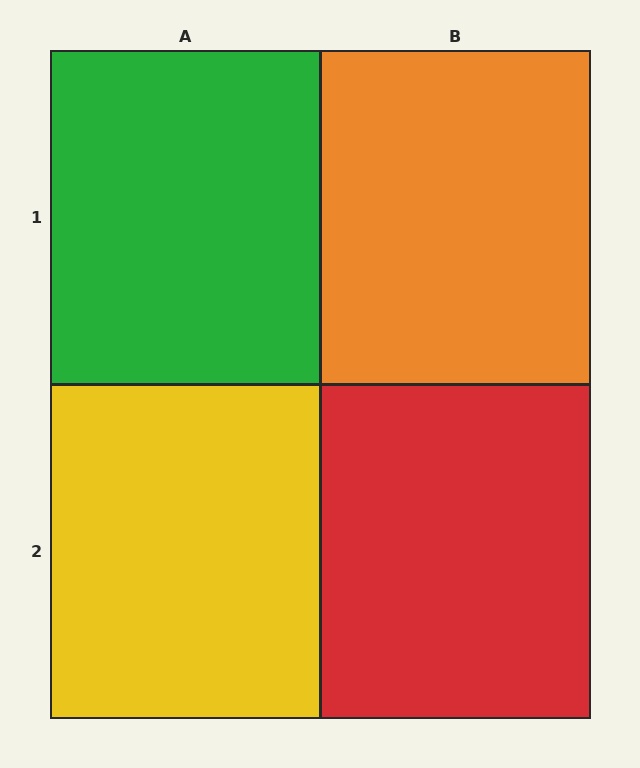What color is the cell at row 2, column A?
Yellow.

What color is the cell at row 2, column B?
Red.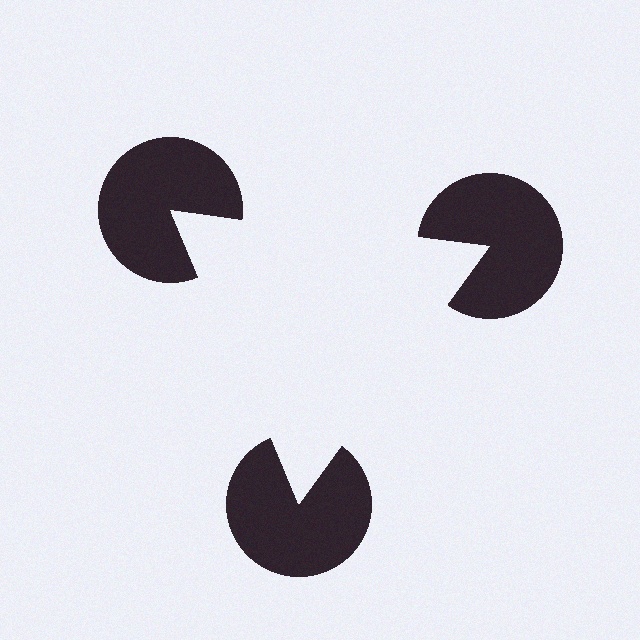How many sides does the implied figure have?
3 sides.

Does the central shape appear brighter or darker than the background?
It typically appears slightly brighter than the background, even though no actual brightness change is drawn.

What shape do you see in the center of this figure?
An illusory triangle — its edges are inferred from the aligned wedge cuts in the pac-man discs, not physically drawn.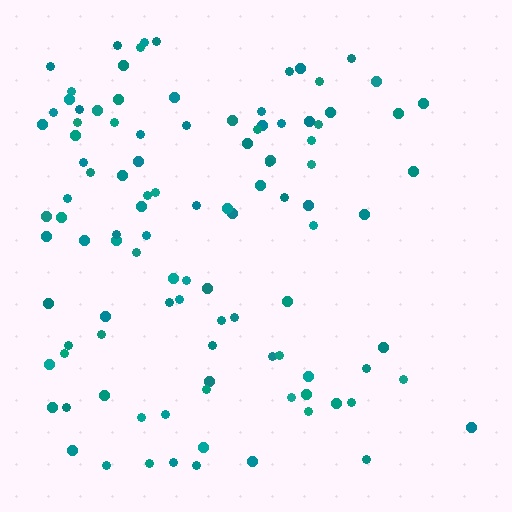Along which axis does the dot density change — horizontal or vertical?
Horizontal.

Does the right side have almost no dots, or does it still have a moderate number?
Still a moderate number, just noticeably fewer than the left.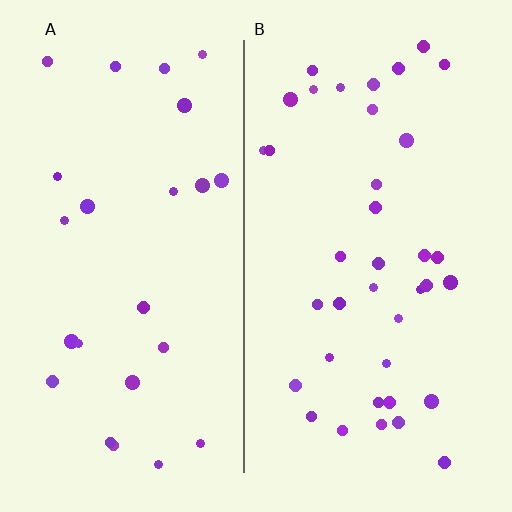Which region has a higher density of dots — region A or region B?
B (the right).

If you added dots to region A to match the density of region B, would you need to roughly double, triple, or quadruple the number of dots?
Approximately double.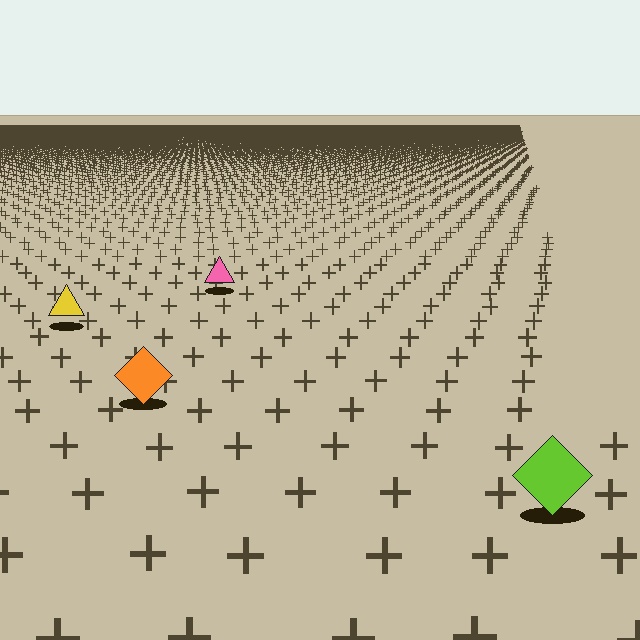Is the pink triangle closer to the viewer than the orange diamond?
No. The orange diamond is closer — you can tell from the texture gradient: the ground texture is coarser near it.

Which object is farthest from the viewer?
The pink triangle is farthest from the viewer. It appears smaller and the ground texture around it is denser.